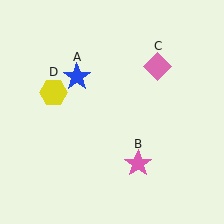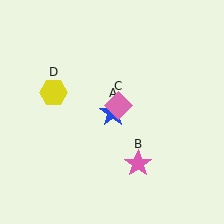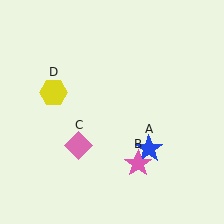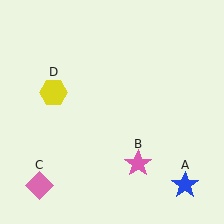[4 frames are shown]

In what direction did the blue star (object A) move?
The blue star (object A) moved down and to the right.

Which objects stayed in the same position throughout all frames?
Pink star (object B) and yellow hexagon (object D) remained stationary.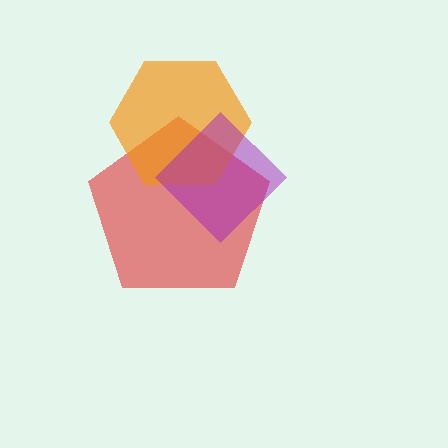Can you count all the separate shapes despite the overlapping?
Yes, there are 3 separate shapes.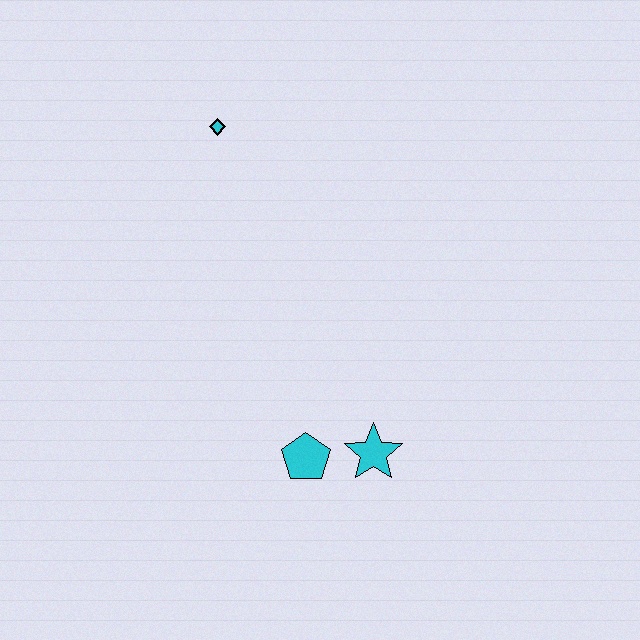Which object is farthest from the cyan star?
The cyan diamond is farthest from the cyan star.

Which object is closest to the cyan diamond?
The cyan pentagon is closest to the cyan diamond.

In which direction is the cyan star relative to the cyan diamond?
The cyan star is below the cyan diamond.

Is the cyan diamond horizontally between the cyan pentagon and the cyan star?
No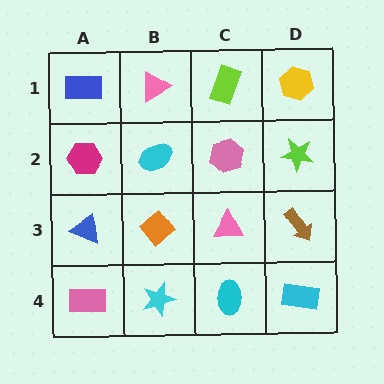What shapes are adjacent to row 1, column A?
A magenta hexagon (row 2, column A), a pink triangle (row 1, column B).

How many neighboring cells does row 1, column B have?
3.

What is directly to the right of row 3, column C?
A brown arrow.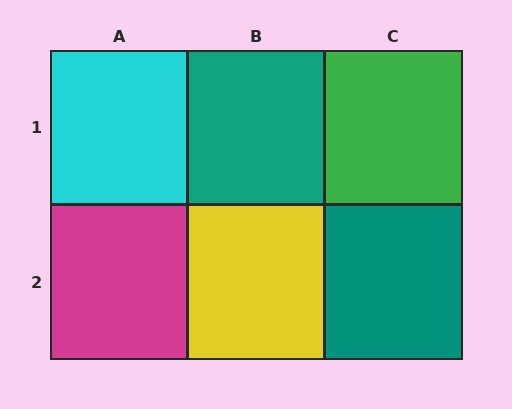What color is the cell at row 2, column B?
Yellow.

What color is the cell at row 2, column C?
Teal.